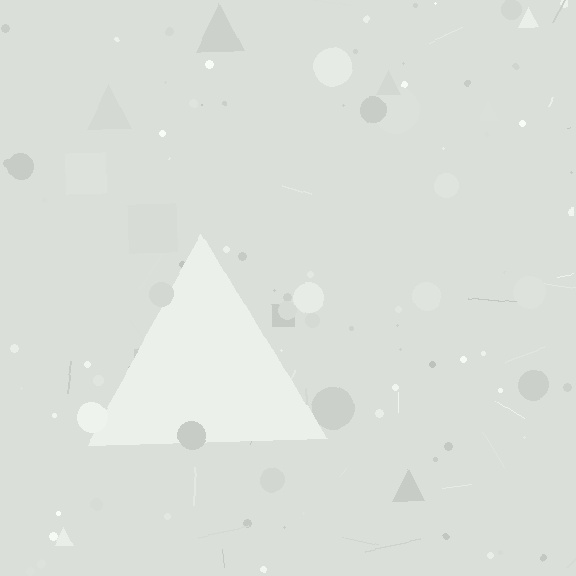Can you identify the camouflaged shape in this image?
The camouflaged shape is a triangle.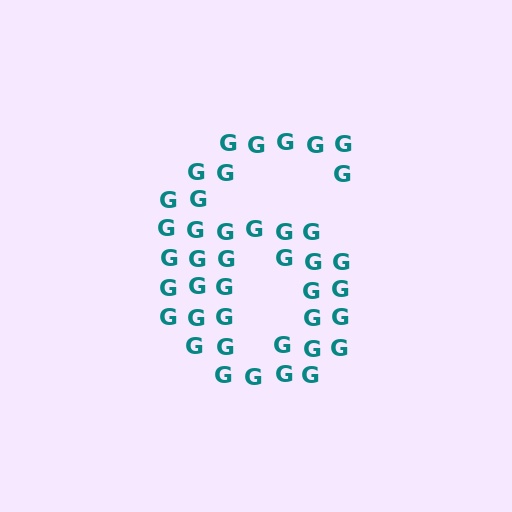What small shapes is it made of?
It is made of small letter G's.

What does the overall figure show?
The overall figure shows the digit 6.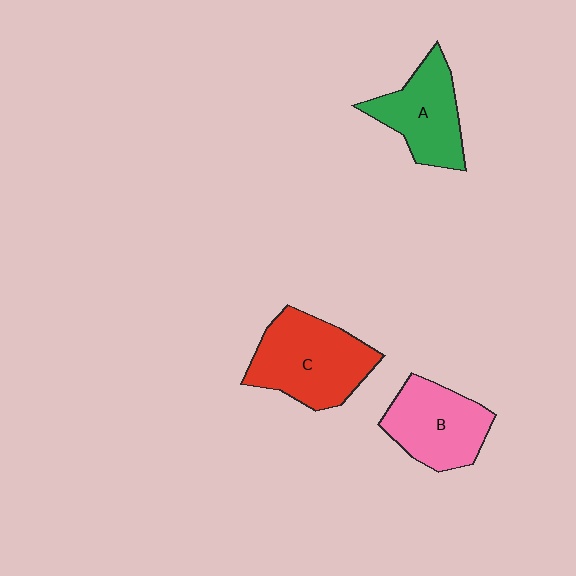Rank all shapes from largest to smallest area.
From largest to smallest: C (red), B (pink), A (green).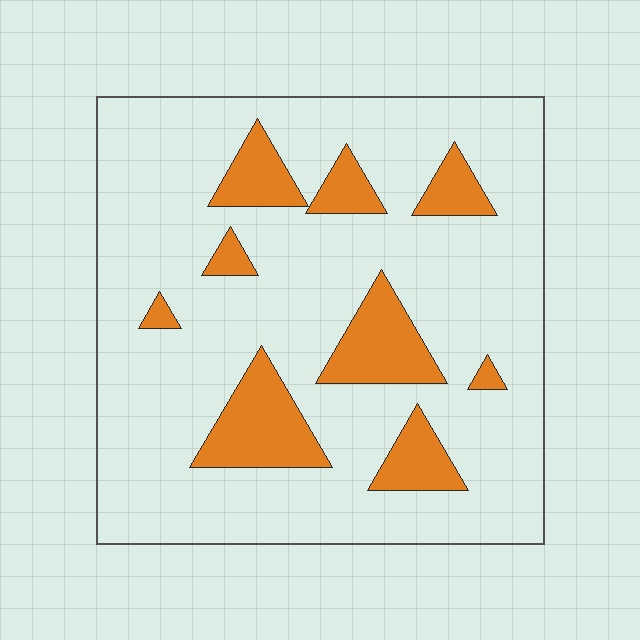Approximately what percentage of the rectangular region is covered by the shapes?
Approximately 15%.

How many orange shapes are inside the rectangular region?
9.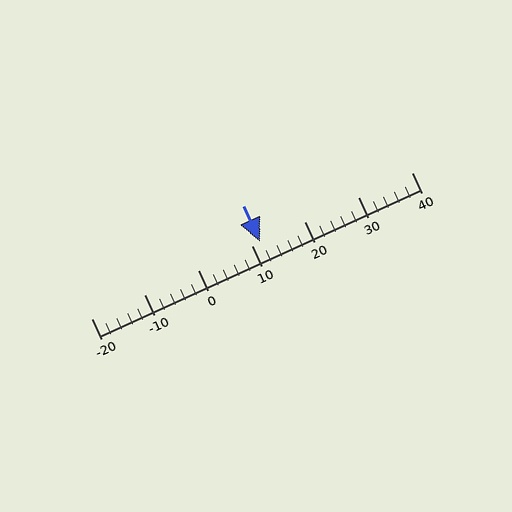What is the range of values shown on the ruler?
The ruler shows values from -20 to 40.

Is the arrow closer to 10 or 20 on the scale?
The arrow is closer to 10.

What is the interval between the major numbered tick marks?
The major tick marks are spaced 10 units apart.